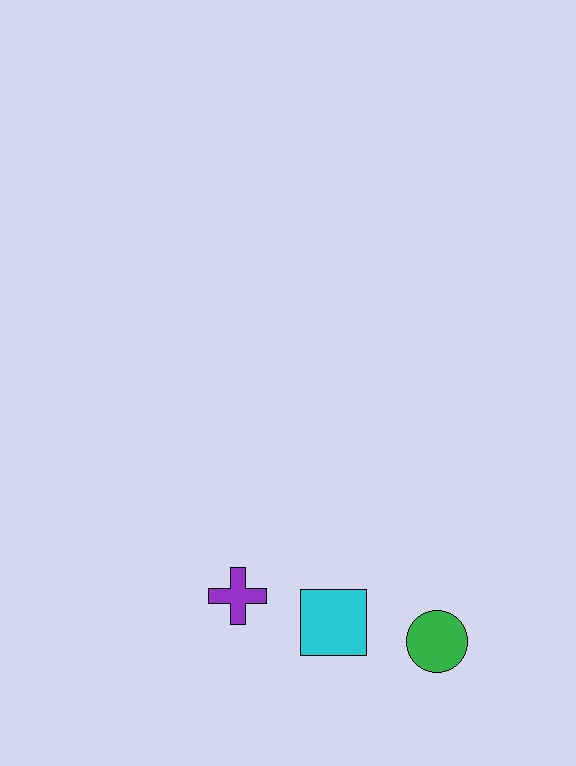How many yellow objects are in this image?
There are no yellow objects.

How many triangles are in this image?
There are no triangles.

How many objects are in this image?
There are 3 objects.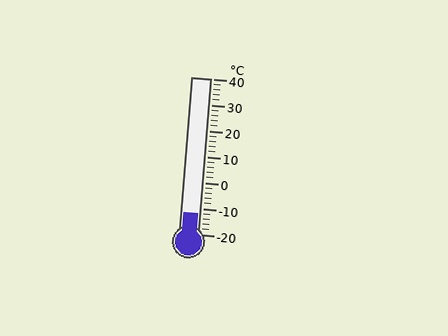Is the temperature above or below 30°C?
The temperature is below 30°C.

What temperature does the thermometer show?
The thermometer shows approximately -12°C.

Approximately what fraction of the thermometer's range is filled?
The thermometer is filled to approximately 15% of its range.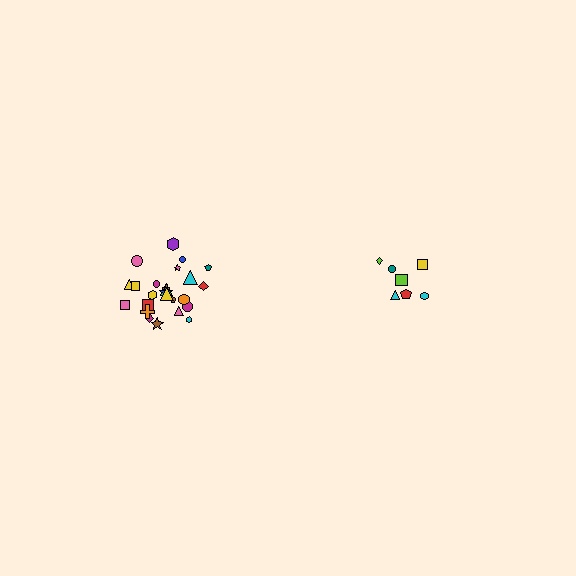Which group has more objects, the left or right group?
The left group.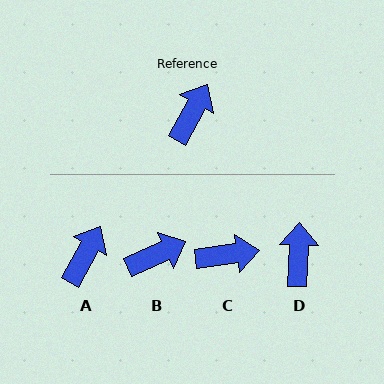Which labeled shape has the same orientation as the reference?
A.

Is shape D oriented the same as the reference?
No, it is off by about 26 degrees.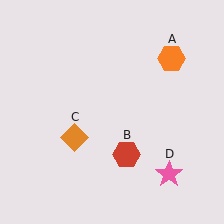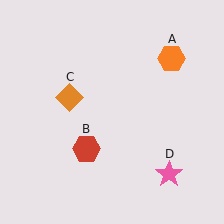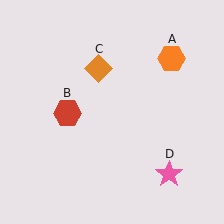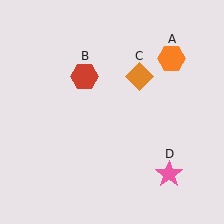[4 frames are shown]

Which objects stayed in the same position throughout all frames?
Orange hexagon (object A) and pink star (object D) remained stationary.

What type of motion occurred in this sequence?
The red hexagon (object B), orange diamond (object C) rotated clockwise around the center of the scene.